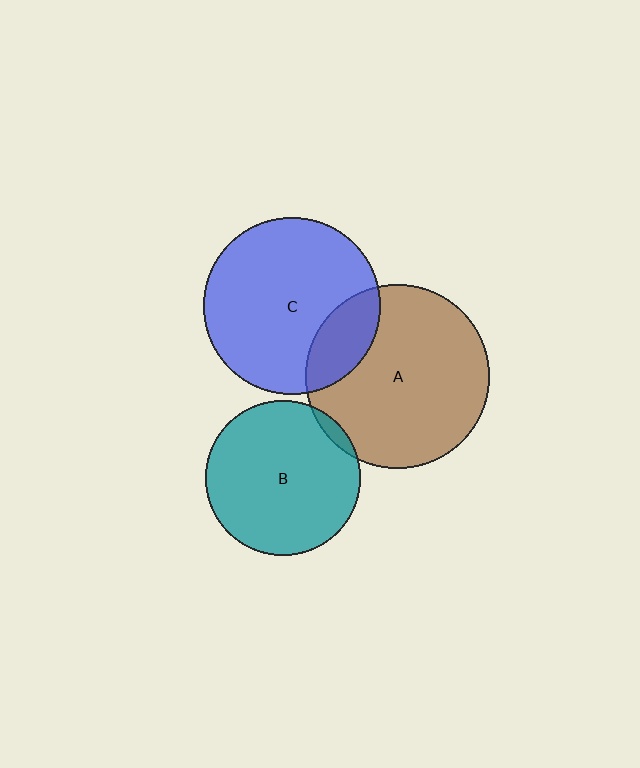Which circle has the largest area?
Circle A (brown).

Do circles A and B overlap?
Yes.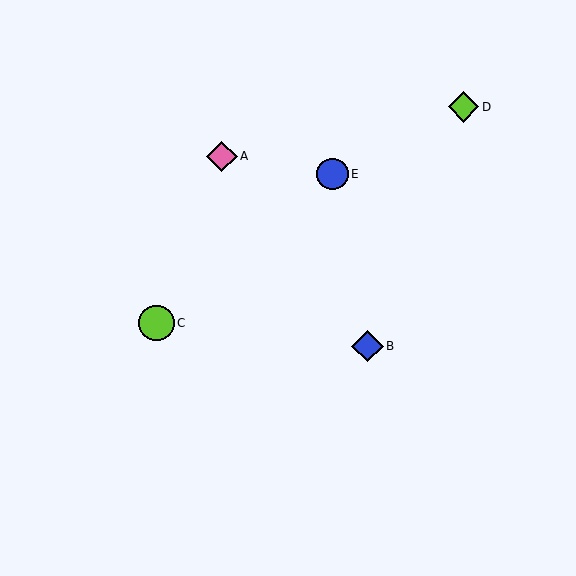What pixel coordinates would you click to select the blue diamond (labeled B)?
Click at (367, 346) to select the blue diamond B.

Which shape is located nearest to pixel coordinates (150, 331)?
The lime circle (labeled C) at (156, 323) is nearest to that location.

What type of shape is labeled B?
Shape B is a blue diamond.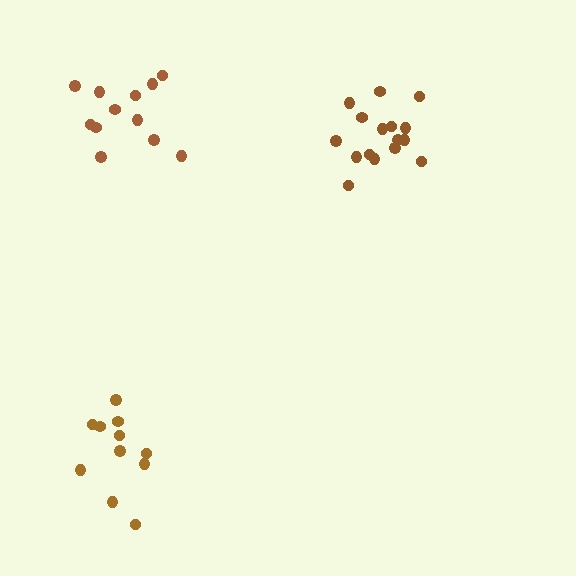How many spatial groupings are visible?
There are 3 spatial groupings.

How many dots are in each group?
Group 1: 16 dots, Group 2: 12 dots, Group 3: 11 dots (39 total).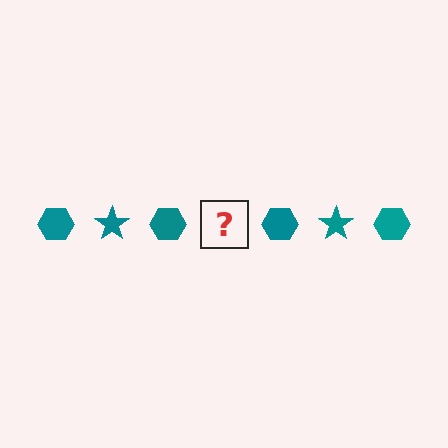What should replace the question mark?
The question mark should be replaced with a teal star.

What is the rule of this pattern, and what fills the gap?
The rule is that the pattern cycles through hexagon, star shapes in teal. The gap should be filled with a teal star.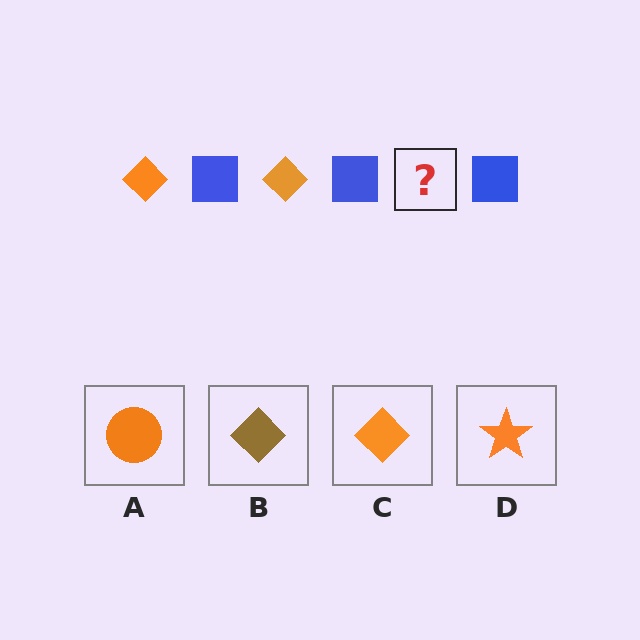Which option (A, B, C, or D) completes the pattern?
C.